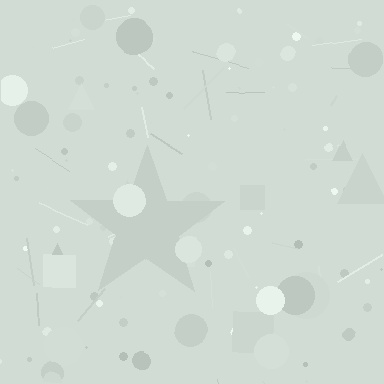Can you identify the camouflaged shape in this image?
The camouflaged shape is a star.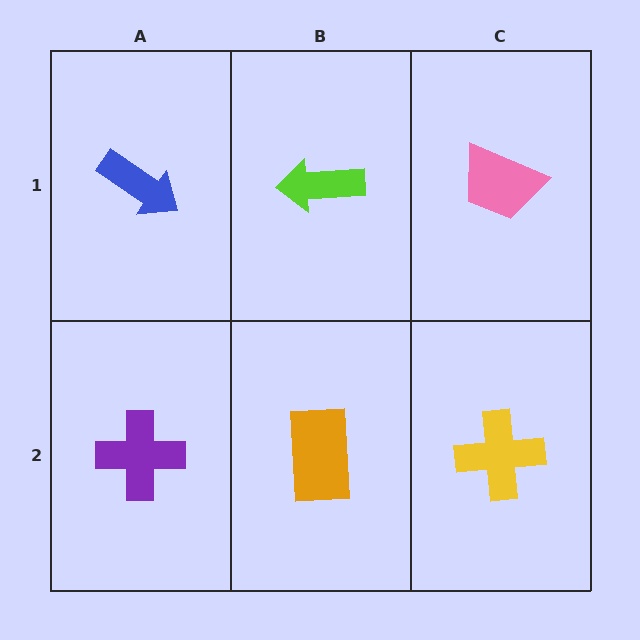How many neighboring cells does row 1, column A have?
2.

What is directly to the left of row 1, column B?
A blue arrow.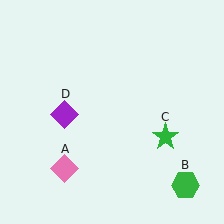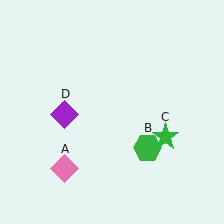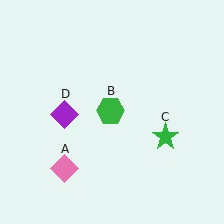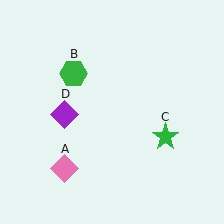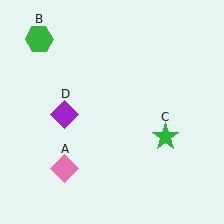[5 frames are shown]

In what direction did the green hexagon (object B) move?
The green hexagon (object B) moved up and to the left.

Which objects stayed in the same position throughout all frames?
Pink diamond (object A) and green star (object C) and purple diamond (object D) remained stationary.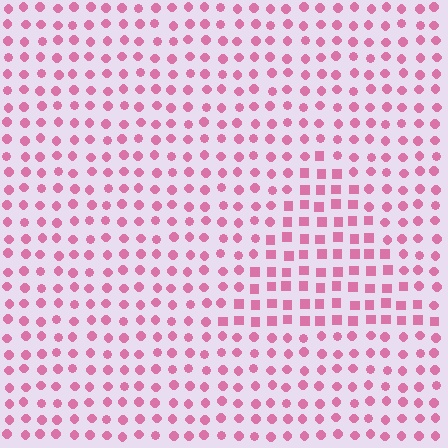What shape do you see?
I see a triangle.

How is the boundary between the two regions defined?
The boundary is defined by a change in element shape: squares inside vs. circles outside. All elements share the same color and spacing.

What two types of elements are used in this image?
The image uses squares inside the triangle region and circles outside it.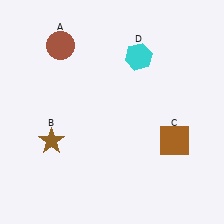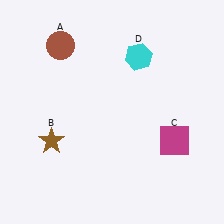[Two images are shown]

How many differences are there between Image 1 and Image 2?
There is 1 difference between the two images.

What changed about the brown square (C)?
In Image 1, C is brown. In Image 2, it changed to magenta.